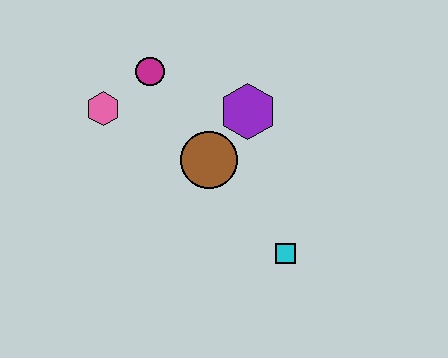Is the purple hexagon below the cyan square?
No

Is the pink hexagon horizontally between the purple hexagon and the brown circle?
No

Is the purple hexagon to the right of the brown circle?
Yes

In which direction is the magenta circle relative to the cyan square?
The magenta circle is above the cyan square.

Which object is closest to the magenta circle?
The pink hexagon is closest to the magenta circle.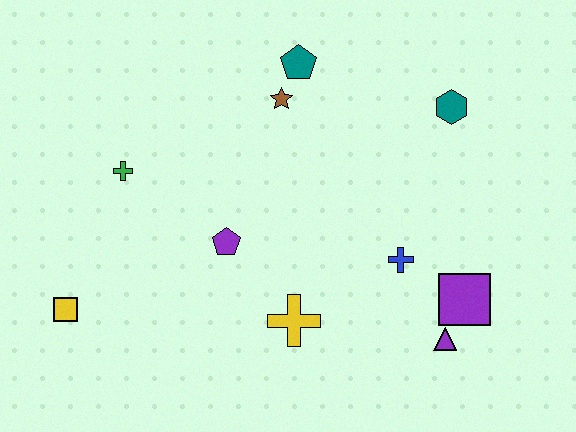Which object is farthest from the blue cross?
The yellow square is farthest from the blue cross.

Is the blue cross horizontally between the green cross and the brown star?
No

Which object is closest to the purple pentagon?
The yellow cross is closest to the purple pentagon.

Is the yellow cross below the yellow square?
Yes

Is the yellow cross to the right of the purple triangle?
No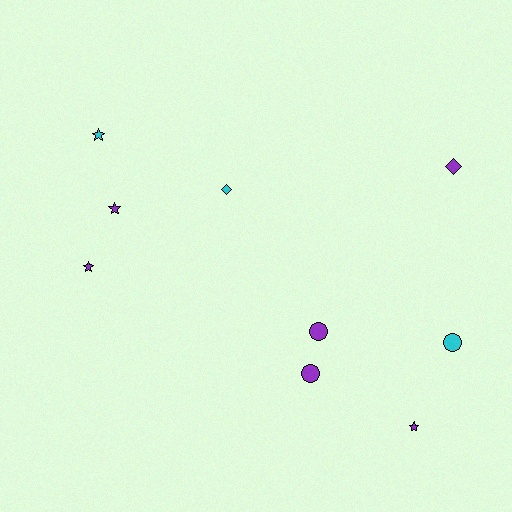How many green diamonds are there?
There are no green diamonds.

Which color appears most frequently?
Purple, with 6 objects.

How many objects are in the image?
There are 9 objects.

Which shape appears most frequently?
Star, with 4 objects.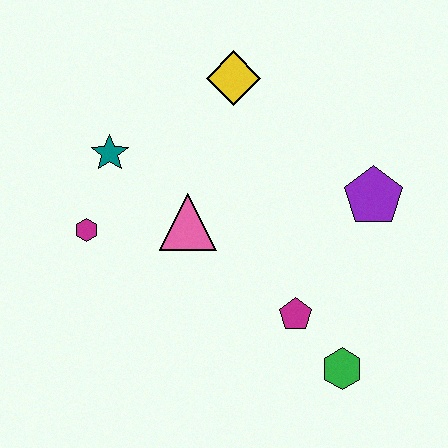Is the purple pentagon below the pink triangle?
No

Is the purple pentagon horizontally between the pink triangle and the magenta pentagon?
No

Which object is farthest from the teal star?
The green hexagon is farthest from the teal star.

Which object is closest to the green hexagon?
The magenta pentagon is closest to the green hexagon.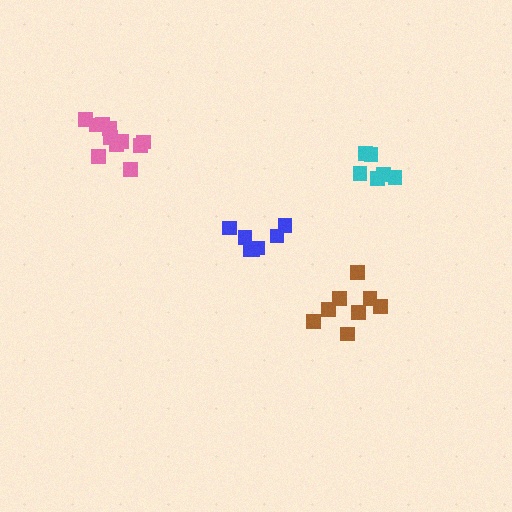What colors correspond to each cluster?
The clusters are colored: brown, blue, cyan, pink.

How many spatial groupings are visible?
There are 4 spatial groupings.